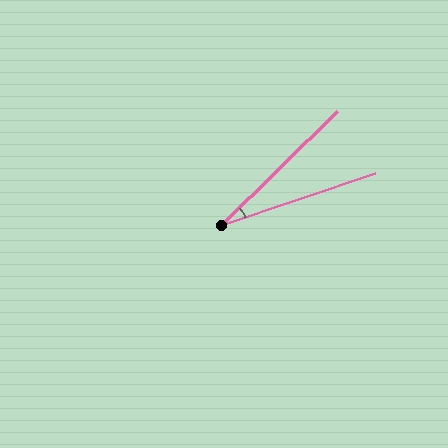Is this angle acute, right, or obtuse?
It is acute.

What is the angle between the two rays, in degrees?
Approximately 26 degrees.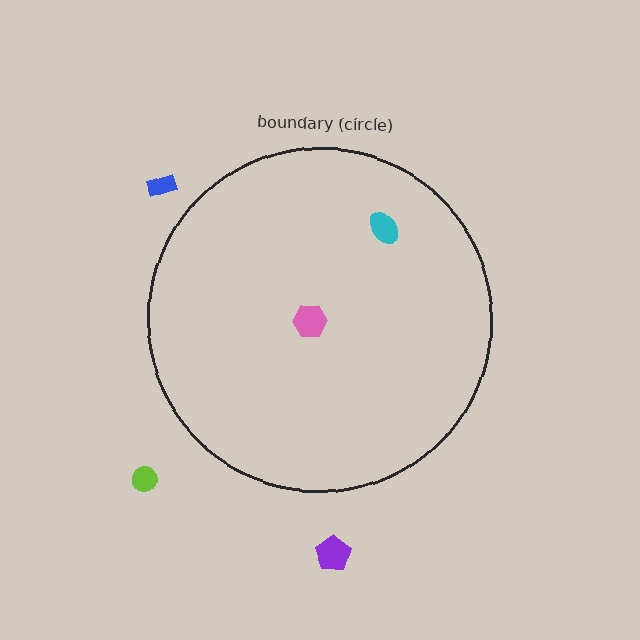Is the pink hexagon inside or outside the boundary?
Inside.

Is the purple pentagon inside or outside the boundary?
Outside.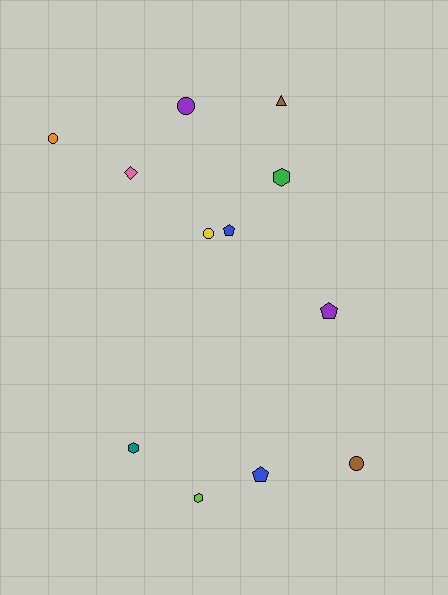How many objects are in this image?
There are 12 objects.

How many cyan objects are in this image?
There are no cyan objects.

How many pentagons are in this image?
There are 3 pentagons.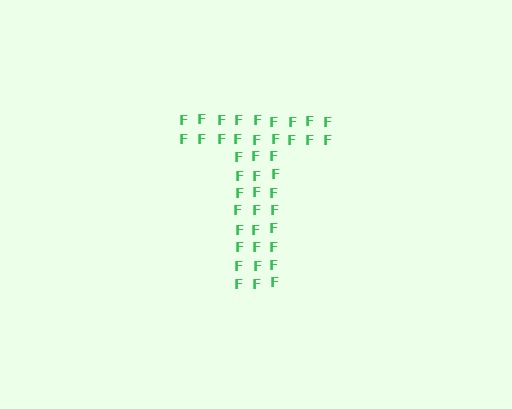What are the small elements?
The small elements are letter F's.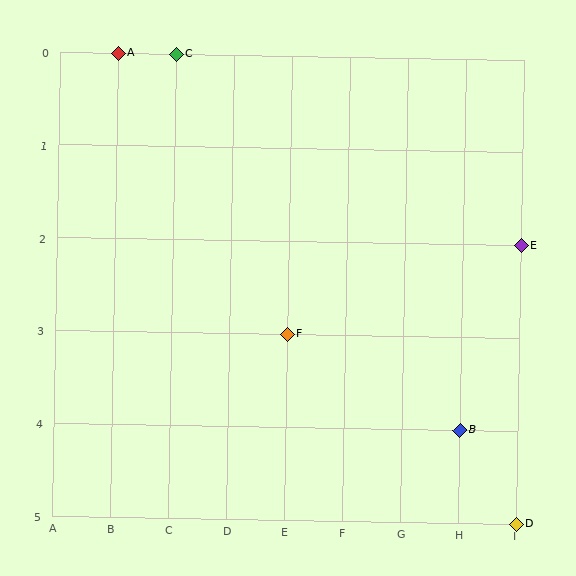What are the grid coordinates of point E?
Point E is at grid coordinates (I, 2).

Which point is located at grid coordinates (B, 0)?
Point A is at (B, 0).